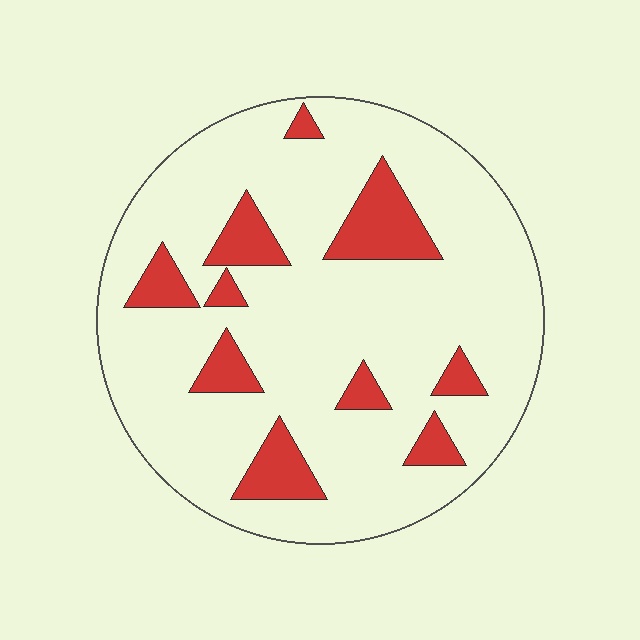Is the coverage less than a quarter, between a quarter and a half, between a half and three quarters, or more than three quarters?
Less than a quarter.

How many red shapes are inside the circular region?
10.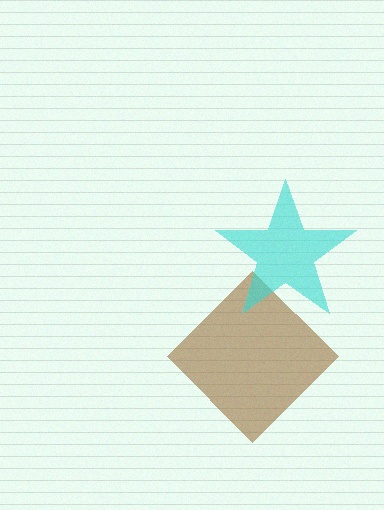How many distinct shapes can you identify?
There are 2 distinct shapes: a brown diamond, a cyan star.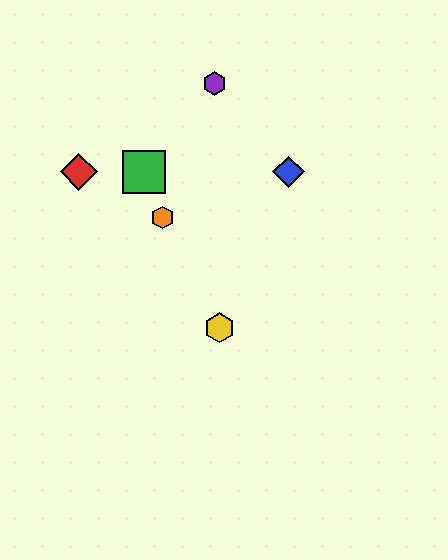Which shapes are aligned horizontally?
The red diamond, the blue diamond, the green square are aligned horizontally.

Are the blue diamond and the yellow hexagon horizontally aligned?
No, the blue diamond is at y≈172 and the yellow hexagon is at y≈328.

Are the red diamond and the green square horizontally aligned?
Yes, both are at y≈172.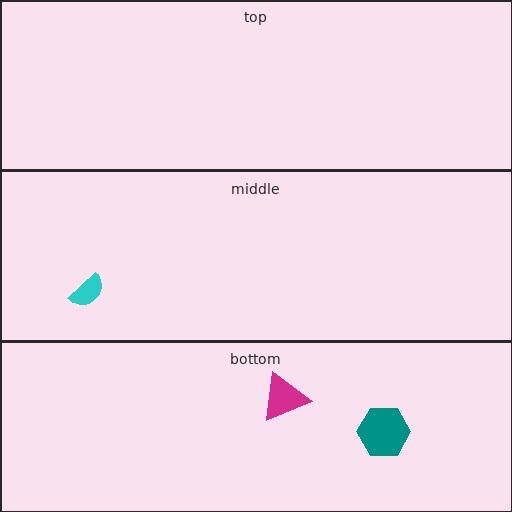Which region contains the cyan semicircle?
The middle region.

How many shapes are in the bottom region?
2.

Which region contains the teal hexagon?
The bottom region.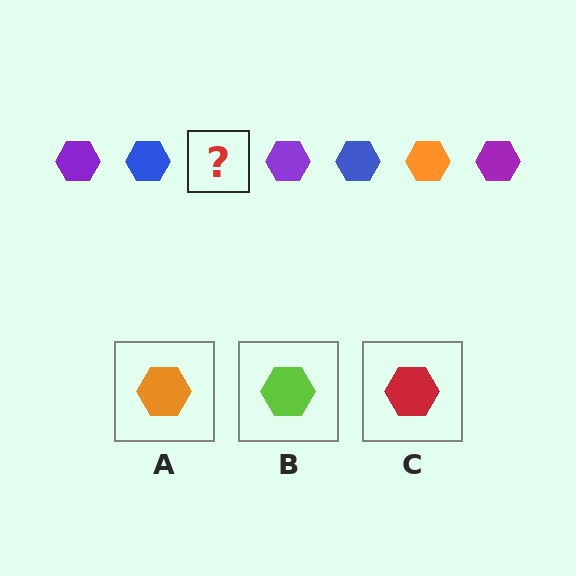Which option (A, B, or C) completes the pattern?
A.